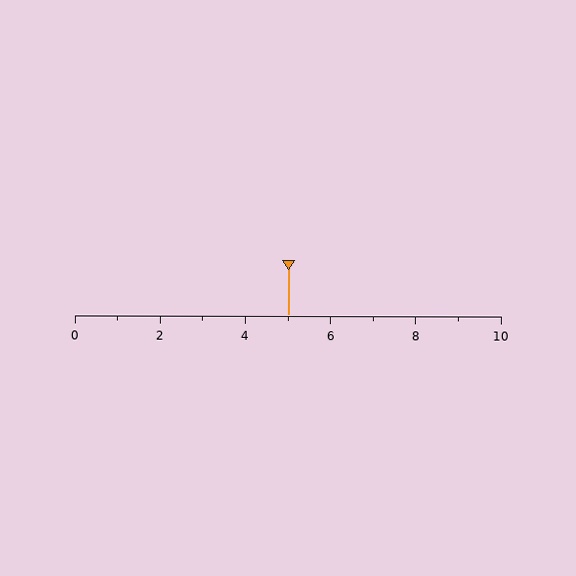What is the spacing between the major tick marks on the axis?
The major ticks are spaced 2 apart.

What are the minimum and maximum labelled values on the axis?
The axis runs from 0 to 10.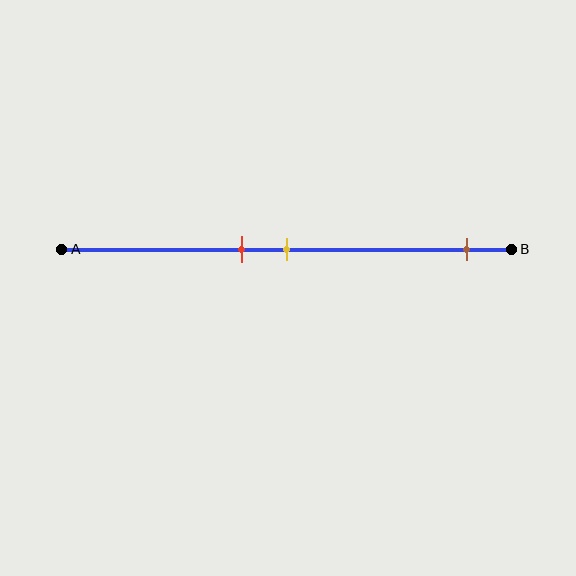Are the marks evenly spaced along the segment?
No, the marks are not evenly spaced.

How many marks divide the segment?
There are 3 marks dividing the segment.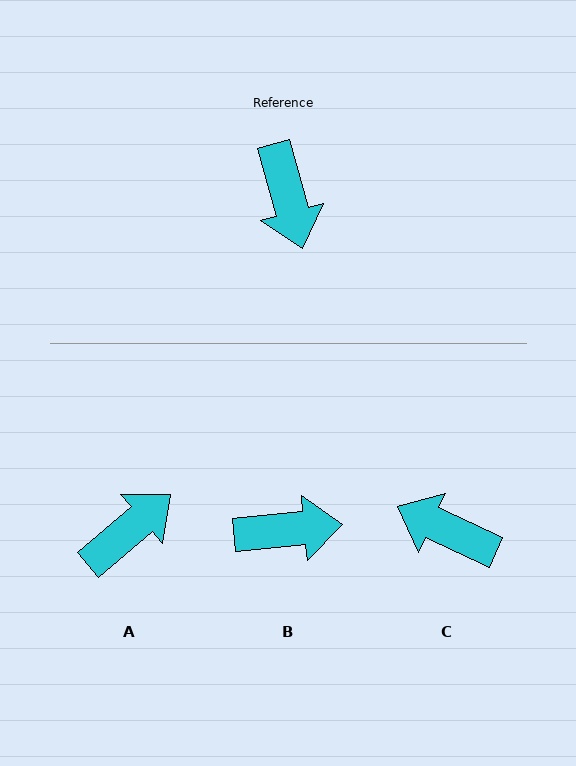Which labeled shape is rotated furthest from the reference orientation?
C, about 130 degrees away.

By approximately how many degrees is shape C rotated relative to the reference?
Approximately 130 degrees clockwise.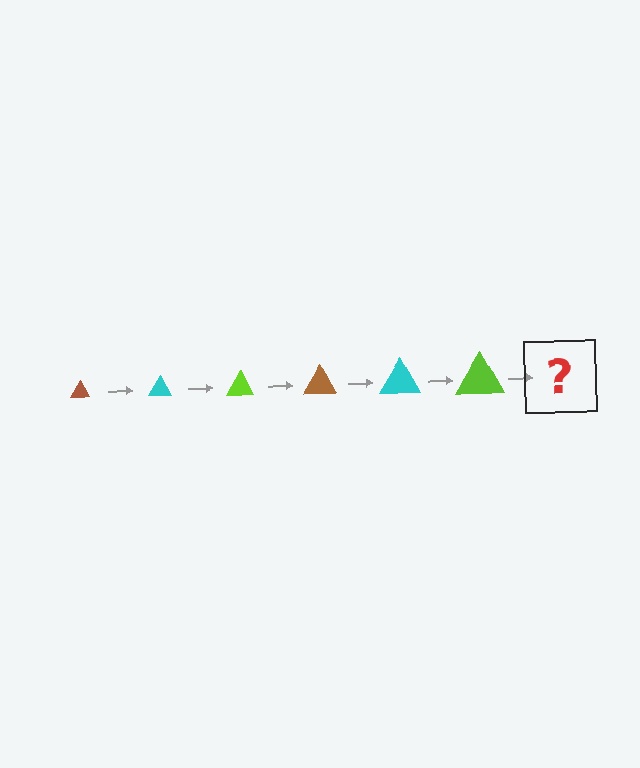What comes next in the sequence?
The next element should be a brown triangle, larger than the previous one.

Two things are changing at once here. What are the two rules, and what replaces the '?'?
The two rules are that the triangle grows larger each step and the color cycles through brown, cyan, and lime. The '?' should be a brown triangle, larger than the previous one.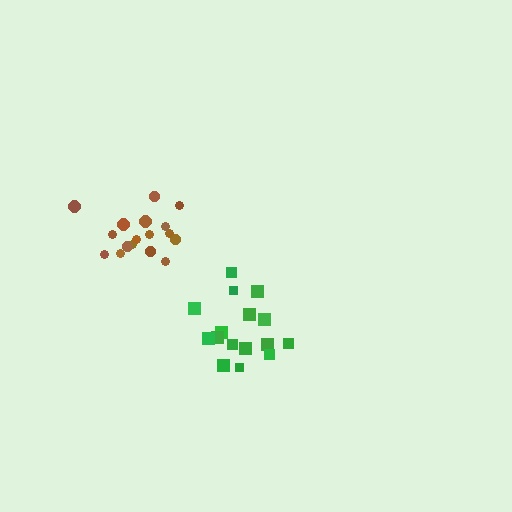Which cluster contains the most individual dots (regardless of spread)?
Green (17).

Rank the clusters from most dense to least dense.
brown, green.